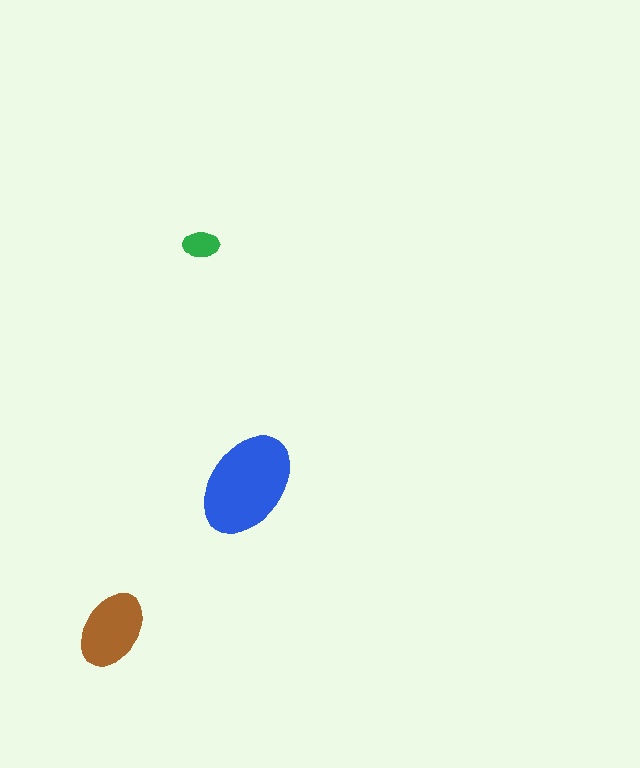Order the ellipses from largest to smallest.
the blue one, the brown one, the green one.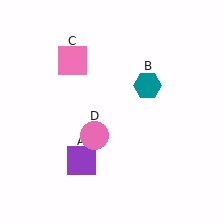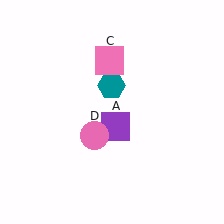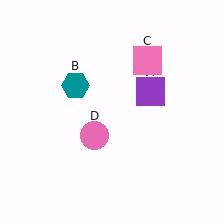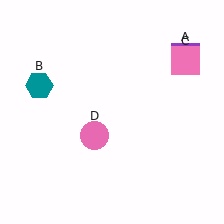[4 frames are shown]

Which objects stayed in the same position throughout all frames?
Pink circle (object D) remained stationary.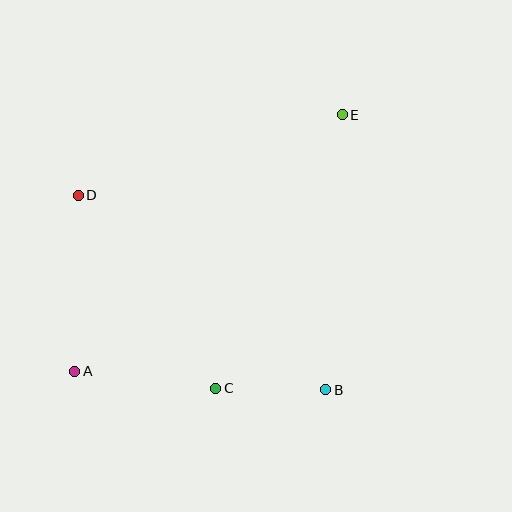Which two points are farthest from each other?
Points A and E are farthest from each other.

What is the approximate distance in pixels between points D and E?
The distance between D and E is approximately 276 pixels.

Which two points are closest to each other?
Points B and C are closest to each other.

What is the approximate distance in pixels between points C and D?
The distance between C and D is approximately 237 pixels.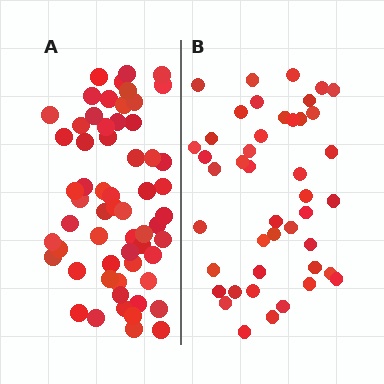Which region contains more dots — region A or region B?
Region A (the left region) has more dots.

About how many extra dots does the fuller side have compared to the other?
Region A has approximately 15 more dots than region B.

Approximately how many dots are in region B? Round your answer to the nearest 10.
About 40 dots. (The exact count is 44, which rounds to 40.)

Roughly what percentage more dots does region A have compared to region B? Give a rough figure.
About 35% more.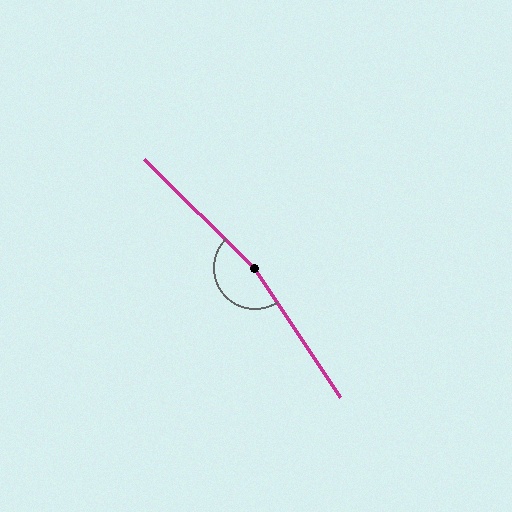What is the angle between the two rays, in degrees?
Approximately 168 degrees.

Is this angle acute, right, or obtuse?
It is obtuse.